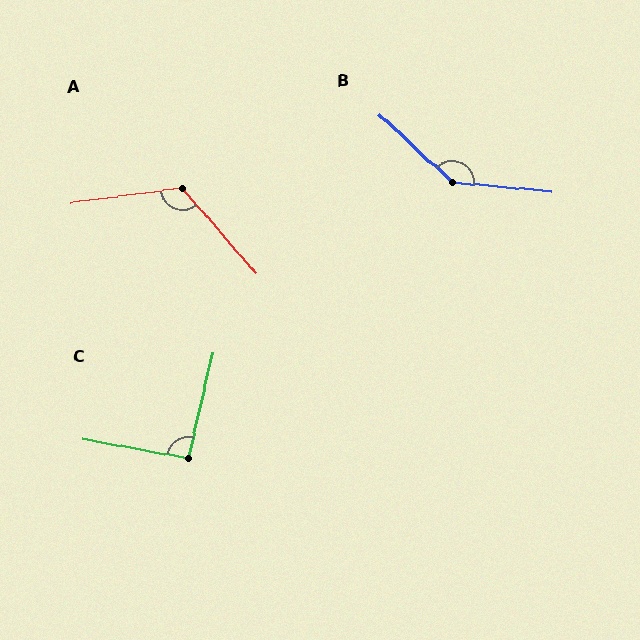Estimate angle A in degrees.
Approximately 123 degrees.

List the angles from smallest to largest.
C (92°), A (123°), B (142°).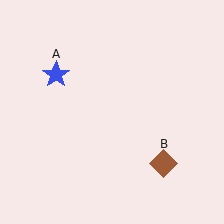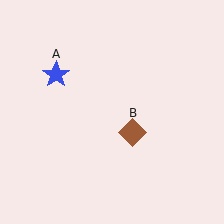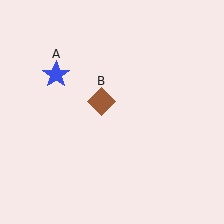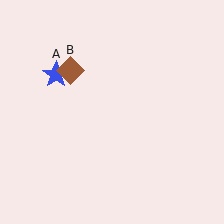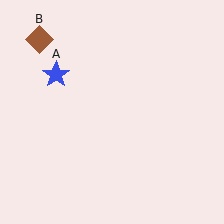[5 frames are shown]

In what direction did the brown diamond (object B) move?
The brown diamond (object B) moved up and to the left.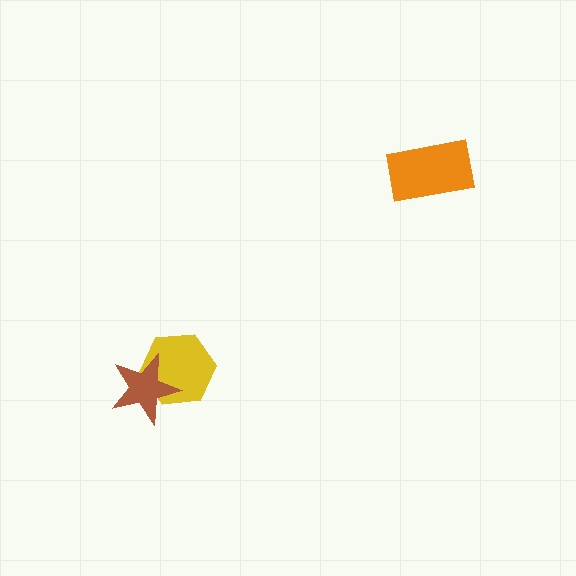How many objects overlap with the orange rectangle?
0 objects overlap with the orange rectangle.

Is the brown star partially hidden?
No, no other shape covers it.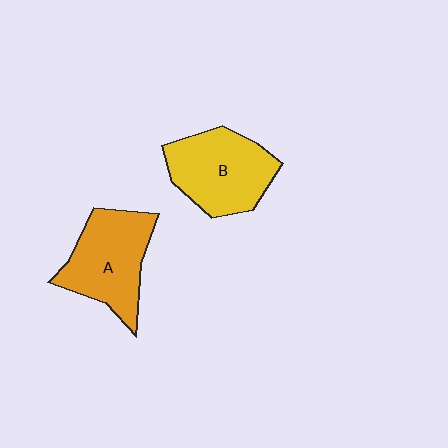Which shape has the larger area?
Shape B (yellow).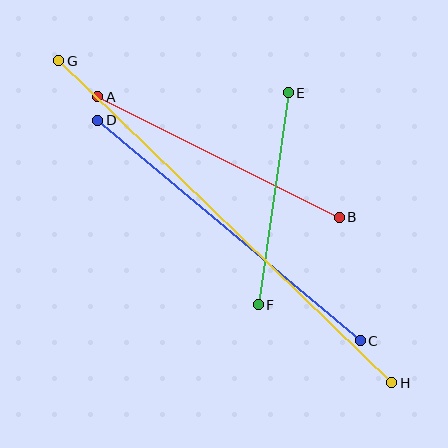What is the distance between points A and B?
The distance is approximately 270 pixels.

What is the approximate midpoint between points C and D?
The midpoint is at approximately (229, 230) pixels.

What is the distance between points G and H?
The distance is approximately 463 pixels.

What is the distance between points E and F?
The distance is approximately 214 pixels.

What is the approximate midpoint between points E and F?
The midpoint is at approximately (273, 199) pixels.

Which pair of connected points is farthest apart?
Points G and H are farthest apart.